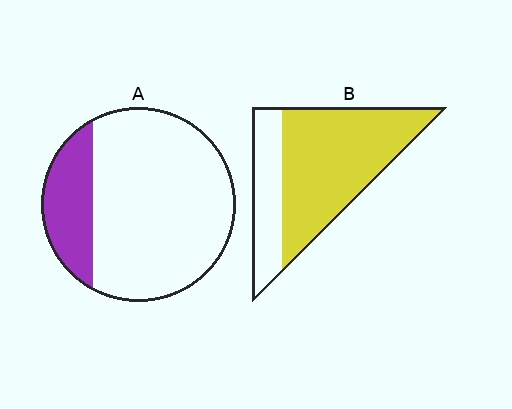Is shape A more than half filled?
No.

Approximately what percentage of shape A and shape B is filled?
A is approximately 20% and B is approximately 70%.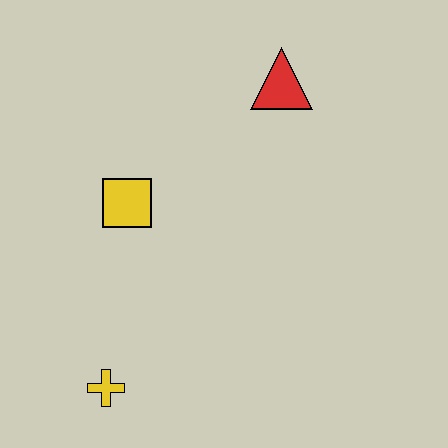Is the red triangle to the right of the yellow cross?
Yes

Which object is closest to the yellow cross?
The yellow square is closest to the yellow cross.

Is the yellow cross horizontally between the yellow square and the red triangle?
No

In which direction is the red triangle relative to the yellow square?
The red triangle is to the right of the yellow square.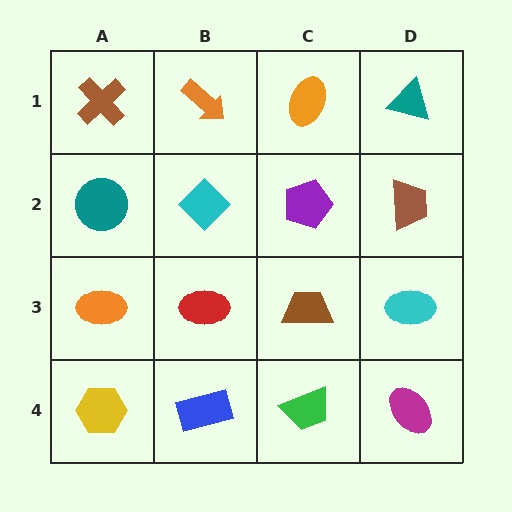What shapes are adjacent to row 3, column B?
A cyan diamond (row 2, column B), a blue rectangle (row 4, column B), an orange ellipse (row 3, column A), a brown trapezoid (row 3, column C).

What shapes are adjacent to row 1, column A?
A teal circle (row 2, column A), an orange arrow (row 1, column B).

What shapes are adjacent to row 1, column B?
A cyan diamond (row 2, column B), a brown cross (row 1, column A), an orange ellipse (row 1, column C).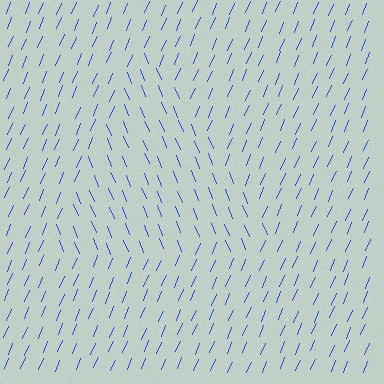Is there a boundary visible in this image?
Yes, there is a texture boundary formed by a change in line orientation.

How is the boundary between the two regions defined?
The boundary is defined purely by a change in line orientation (approximately 45 degrees difference). All lines are the same color and thickness.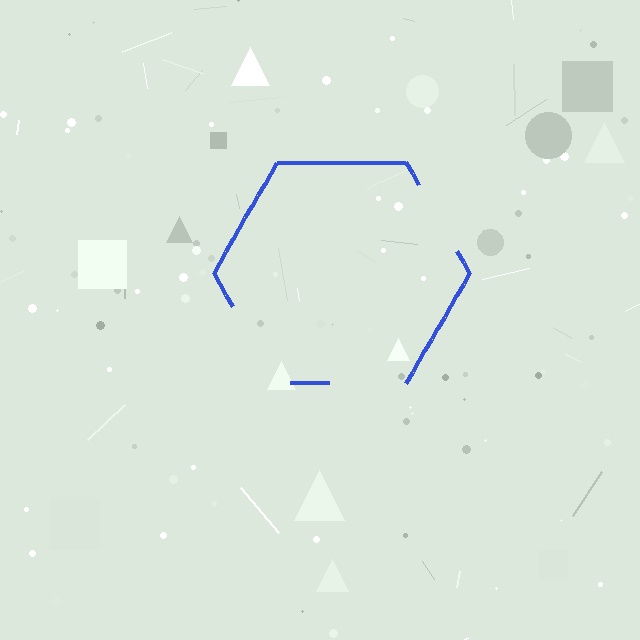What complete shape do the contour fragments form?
The contour fragments form a hexagon.